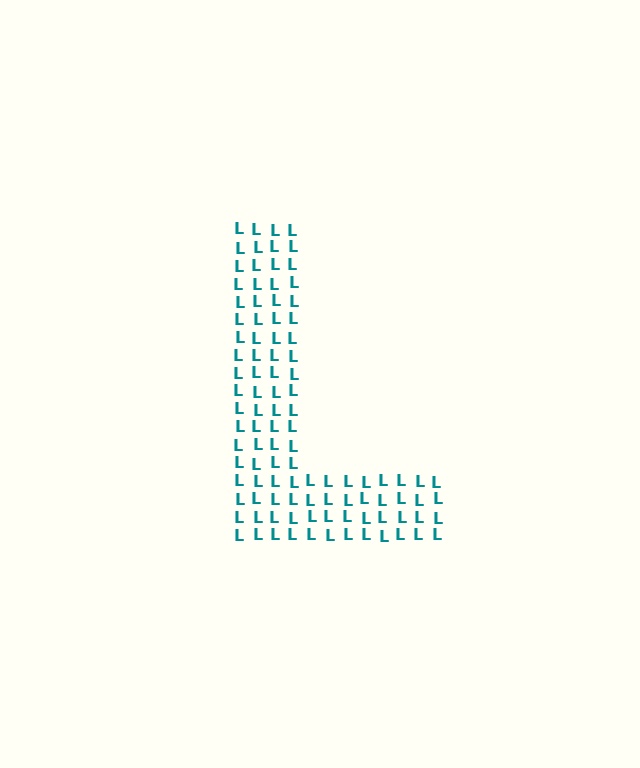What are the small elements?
The small elements are letter L's.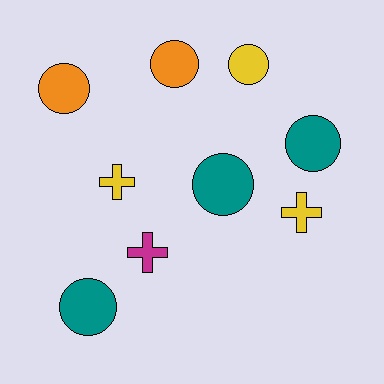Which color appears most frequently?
Yellow, with 3 objects.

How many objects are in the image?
There are 9 objects.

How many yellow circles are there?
There is 1 yellow circle.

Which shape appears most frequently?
Circle, with 6 objects.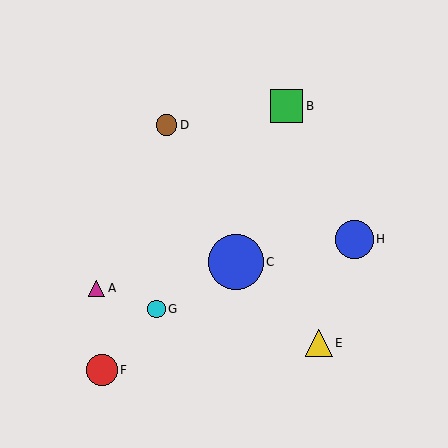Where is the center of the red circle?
The center of the red circle is at (102, 370).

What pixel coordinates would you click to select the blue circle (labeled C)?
Click at (236, 262) to select the blue circle C.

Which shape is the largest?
The blue circle (labeled C) is the largest.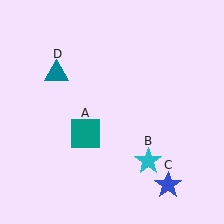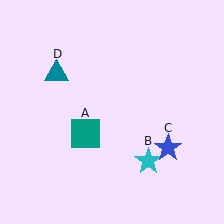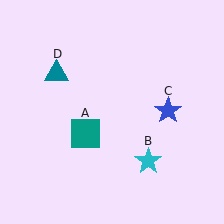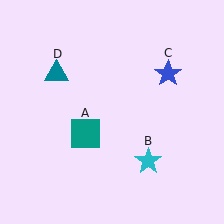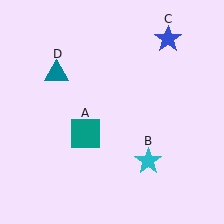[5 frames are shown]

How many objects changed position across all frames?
1 object changed position: blue star (object C).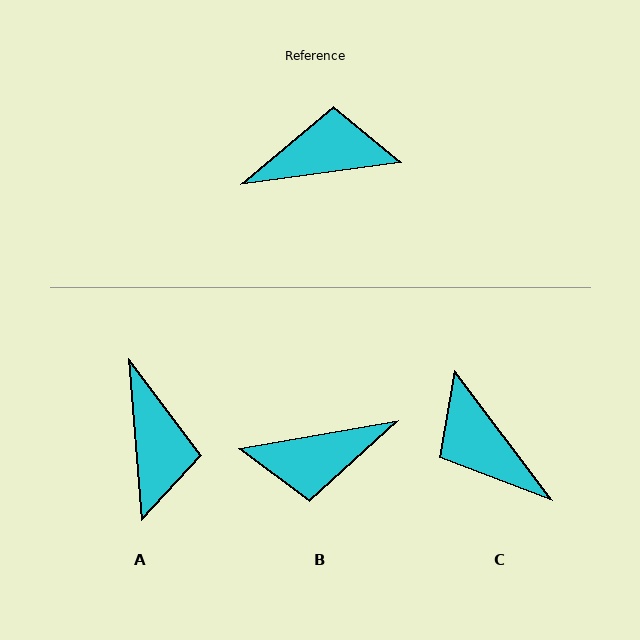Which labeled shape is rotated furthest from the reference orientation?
B, about 178 degrees away.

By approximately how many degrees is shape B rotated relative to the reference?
Approximately 178 degrees clockwise.